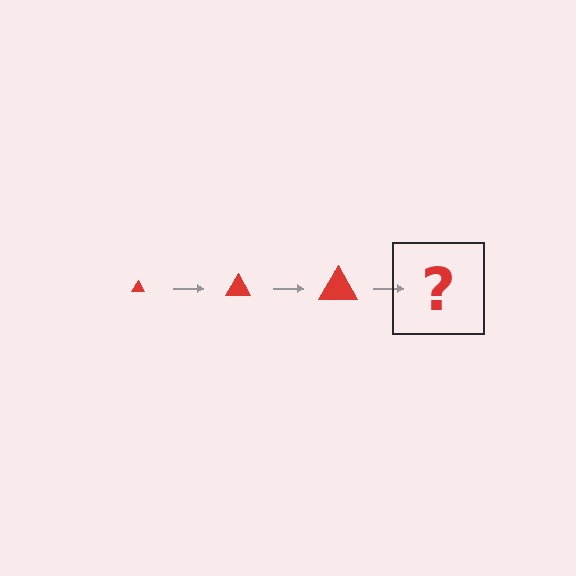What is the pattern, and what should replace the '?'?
The pattern is that the triangle gets progressively larger each step. The '?' should be a red triangle, larger than the previous one.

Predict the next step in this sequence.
The next step is a red triangle, larger than the previous one.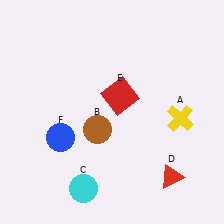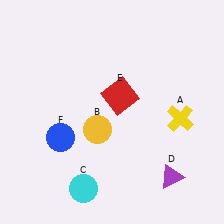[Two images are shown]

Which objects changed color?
B changed from brown to yellow. D changed from red to purple.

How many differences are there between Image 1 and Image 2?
There are 2 differences between the two images.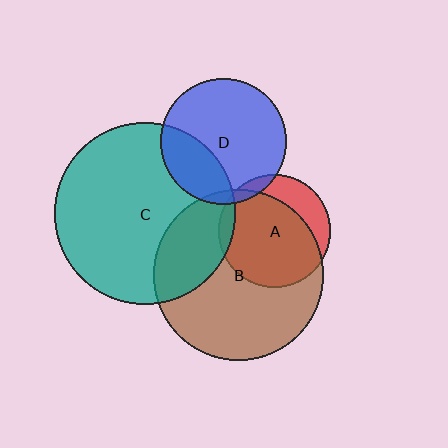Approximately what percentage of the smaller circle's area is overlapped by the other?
Approximately 5%.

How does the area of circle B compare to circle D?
Approximately 1.8 times.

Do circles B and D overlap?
Yes.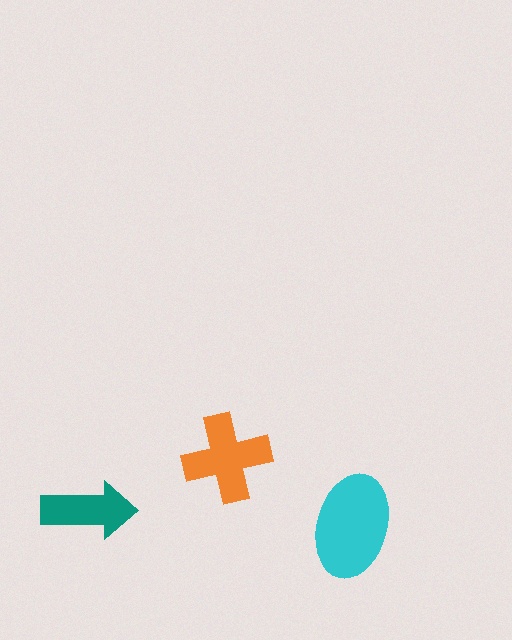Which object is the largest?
The cyan ellipse.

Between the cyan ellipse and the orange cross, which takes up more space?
The cyan ellipse.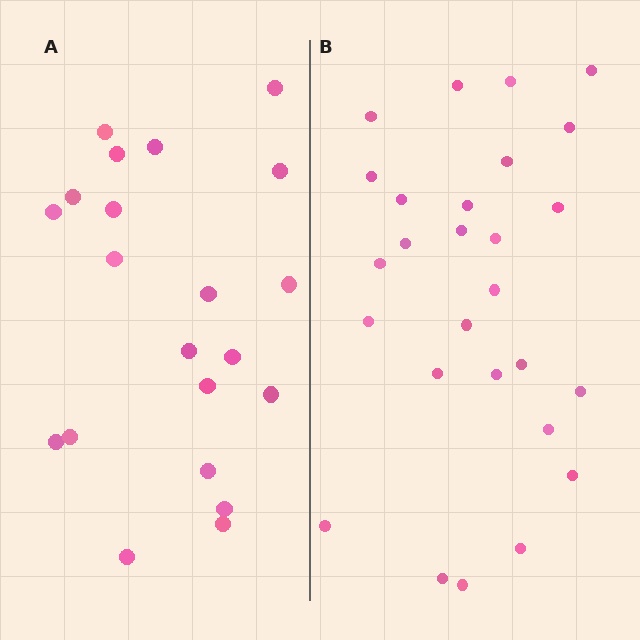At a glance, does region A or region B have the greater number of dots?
Region B (the right region) has more dots.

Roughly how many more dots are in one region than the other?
Region B has about 6 more dots than region A.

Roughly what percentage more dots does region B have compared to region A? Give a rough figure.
About 30% more.